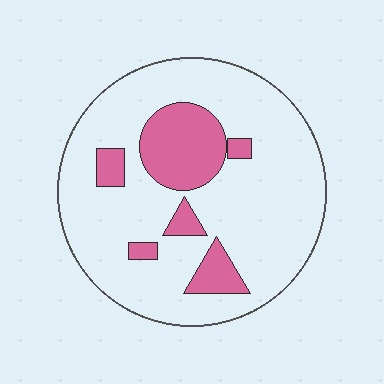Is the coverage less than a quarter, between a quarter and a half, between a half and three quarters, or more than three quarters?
Less than a quarter.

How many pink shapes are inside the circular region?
6.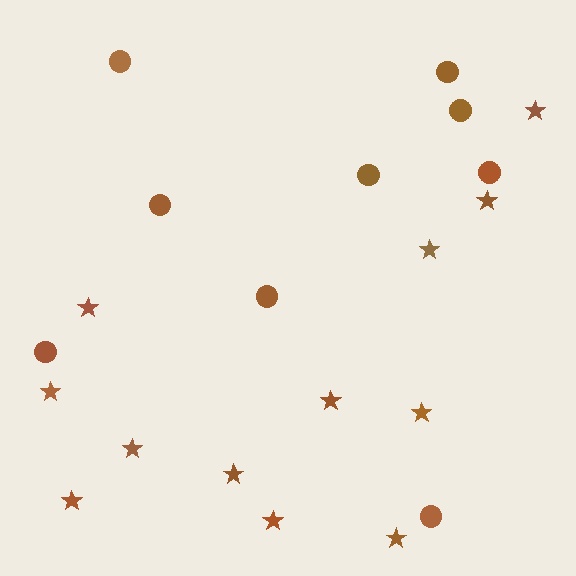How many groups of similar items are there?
There are 2 groups: one group of circles (9) and one group of stars (12).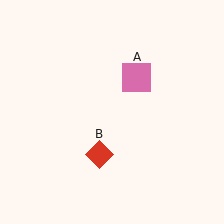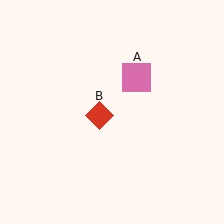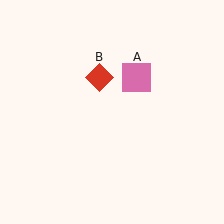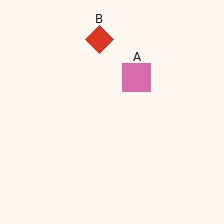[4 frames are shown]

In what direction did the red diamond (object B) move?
The red diamond (object B) moved up.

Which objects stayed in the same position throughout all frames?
Pink square (object A) remained stationary.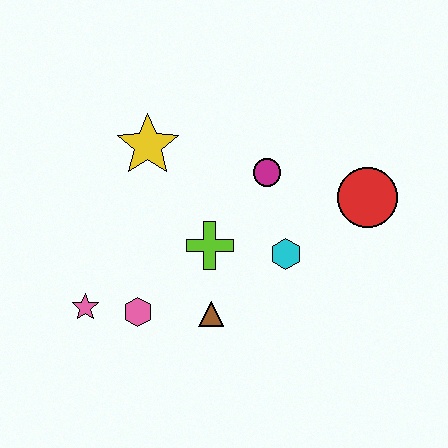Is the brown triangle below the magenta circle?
Yes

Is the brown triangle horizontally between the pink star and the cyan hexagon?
Yes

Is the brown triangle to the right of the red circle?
No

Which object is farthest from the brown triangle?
The red circle is farthest from the brown triangle.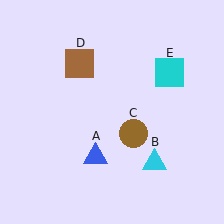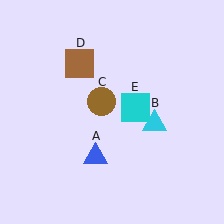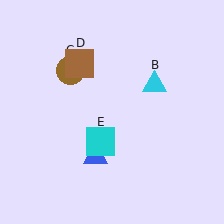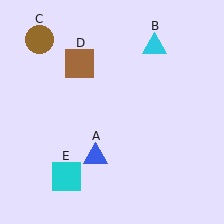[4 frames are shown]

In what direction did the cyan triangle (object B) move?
The cyan triangle (object B) moved up.